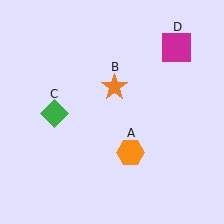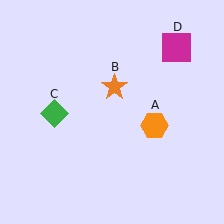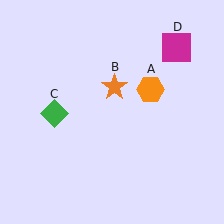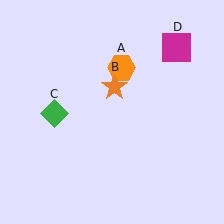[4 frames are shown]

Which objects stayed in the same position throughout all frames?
Orange star (object B) and green diamond (object C) and magenta square (object D) remained stationary.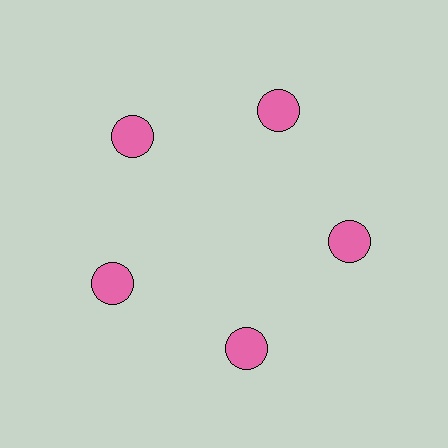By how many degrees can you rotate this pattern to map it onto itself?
The pattern maps onto itself every 72 degrees of rotation.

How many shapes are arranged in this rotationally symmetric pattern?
There are 5 shapes, arranged in 5 groups of 1.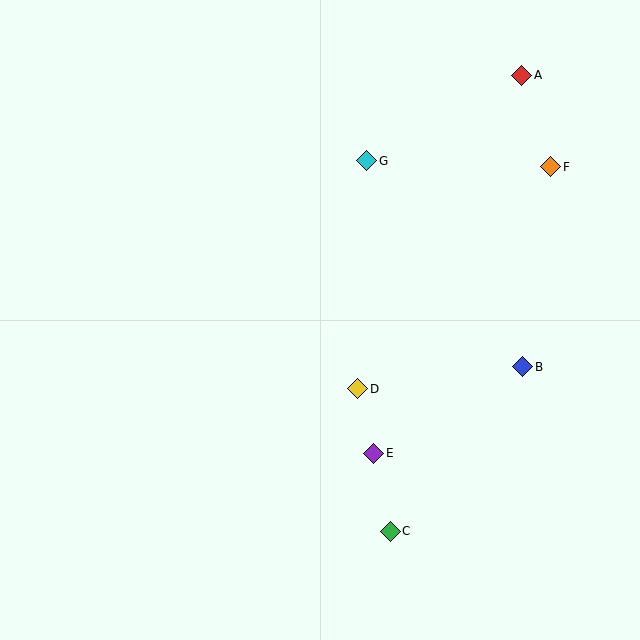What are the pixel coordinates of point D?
Point D is at (358, 389).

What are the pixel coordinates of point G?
Point G is at (367, 161).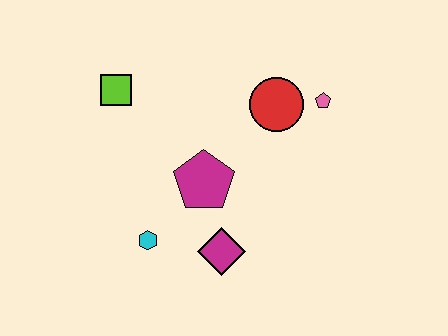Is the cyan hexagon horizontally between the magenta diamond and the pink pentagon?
No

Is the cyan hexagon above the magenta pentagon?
No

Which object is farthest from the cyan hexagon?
The pink pentagon is farthest from the cyan hexagon.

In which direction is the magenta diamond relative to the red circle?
The magenta diamond is below the red circle.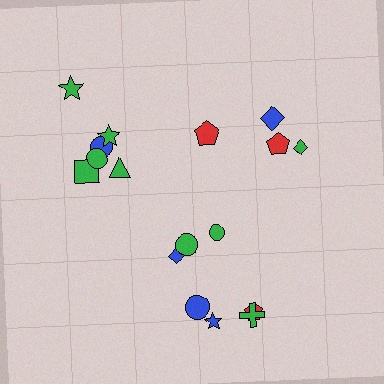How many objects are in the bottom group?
There are 7 objects.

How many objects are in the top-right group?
There are 4 objects.